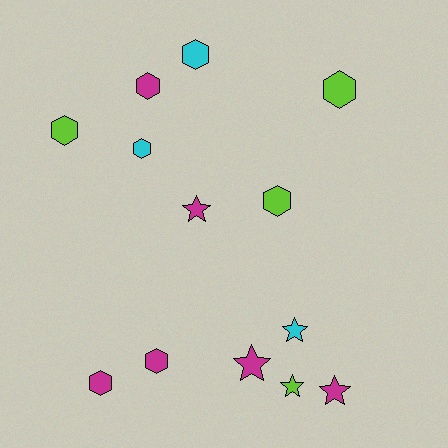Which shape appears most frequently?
Hexagon, with 8 objects.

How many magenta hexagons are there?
There are 3 magenta hexagons.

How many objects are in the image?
There are 13 objects.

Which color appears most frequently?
Magenta, with 6 objects.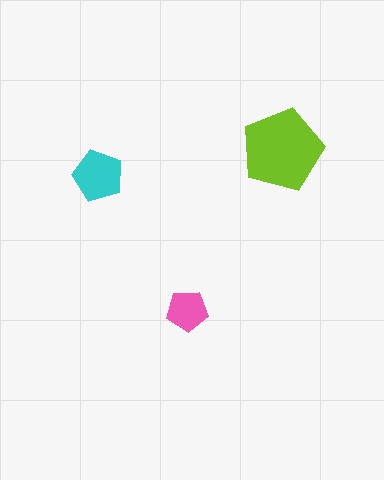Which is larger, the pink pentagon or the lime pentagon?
The lime one.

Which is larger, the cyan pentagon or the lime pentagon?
The lime one.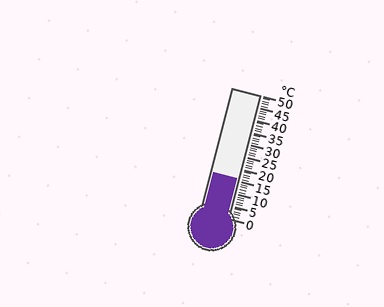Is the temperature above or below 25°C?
The temperature is below 25°C.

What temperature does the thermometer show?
The thermometer shows approximately 16°C.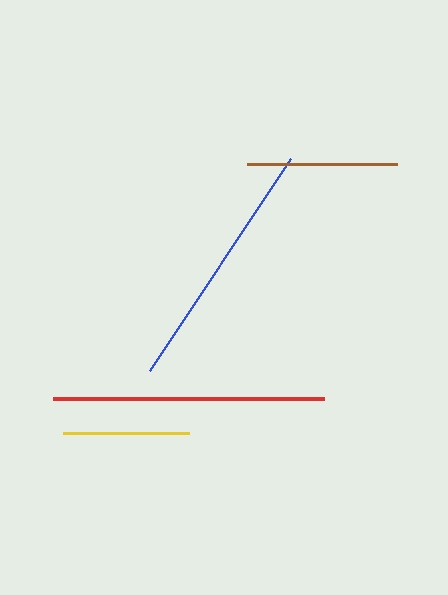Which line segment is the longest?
The red line is the longest at approximately 271 pixels.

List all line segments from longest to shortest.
From longest to shortest: red, blue, brown, yellow.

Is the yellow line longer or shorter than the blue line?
The blue line is longer than the yellow line.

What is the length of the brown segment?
The brown segment is approximately 151 pixels long.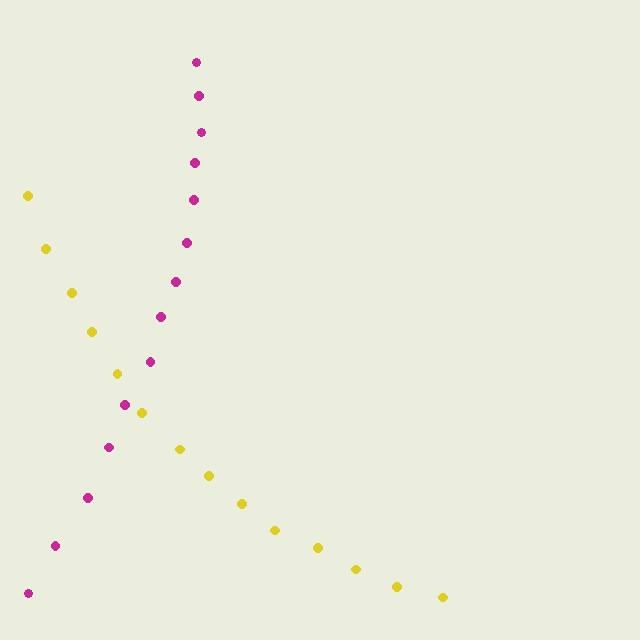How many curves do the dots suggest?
There are 2 distinct paths.